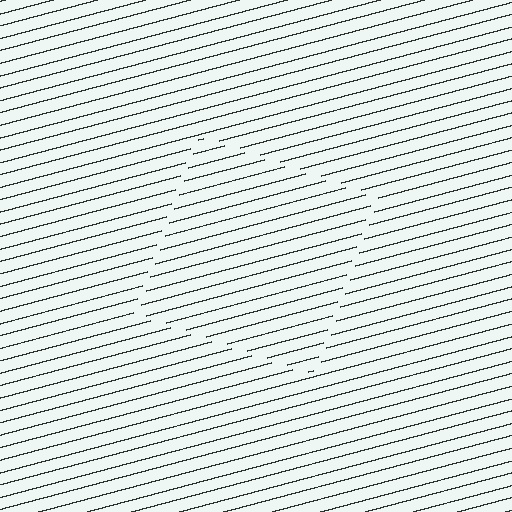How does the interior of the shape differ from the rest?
The interior of the shape contains the same grating, shifted by half a period — the contour is defined by the phase discontinuity where line-ends from the inner and outer gratings abut.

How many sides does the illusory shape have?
4 sides — the line-ends trace a square.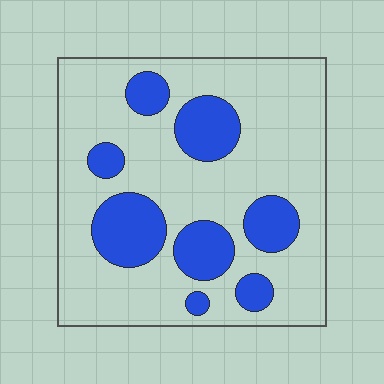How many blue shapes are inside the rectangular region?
8.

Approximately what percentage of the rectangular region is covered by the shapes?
Approximately 25%.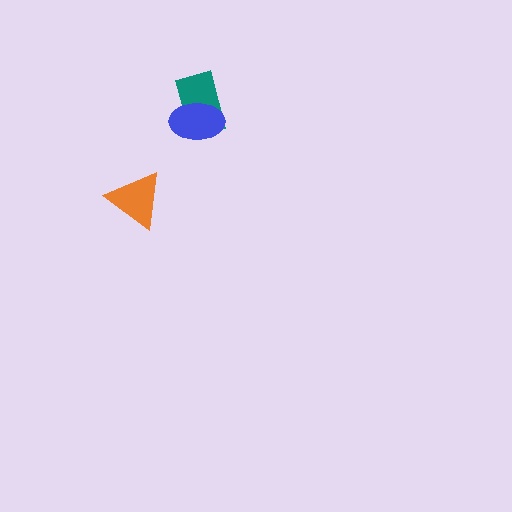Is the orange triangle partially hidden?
No, no other shape covers it.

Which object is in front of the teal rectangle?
The blue ellipse is in front of the teal rectangle.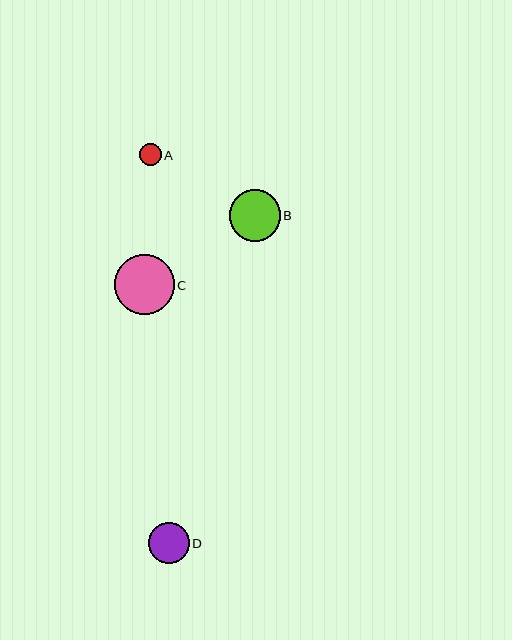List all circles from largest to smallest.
From largest to smallest: C, B, D, A.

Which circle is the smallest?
Circle A is the smallest with a size of approximately 22 pixels.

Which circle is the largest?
Circle C is the largest with a size of approximately 59 pixels.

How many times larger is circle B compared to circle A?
Circle B is approximately 2.4 times the size of circle A.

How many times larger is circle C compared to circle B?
Circle C is approximately 1.2 times the size of circle B.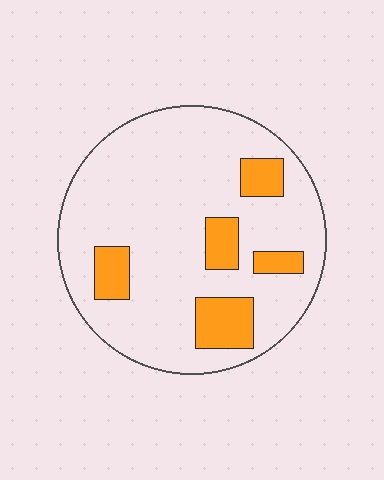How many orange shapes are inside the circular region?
5.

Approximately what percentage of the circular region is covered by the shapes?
Approximately 15%.